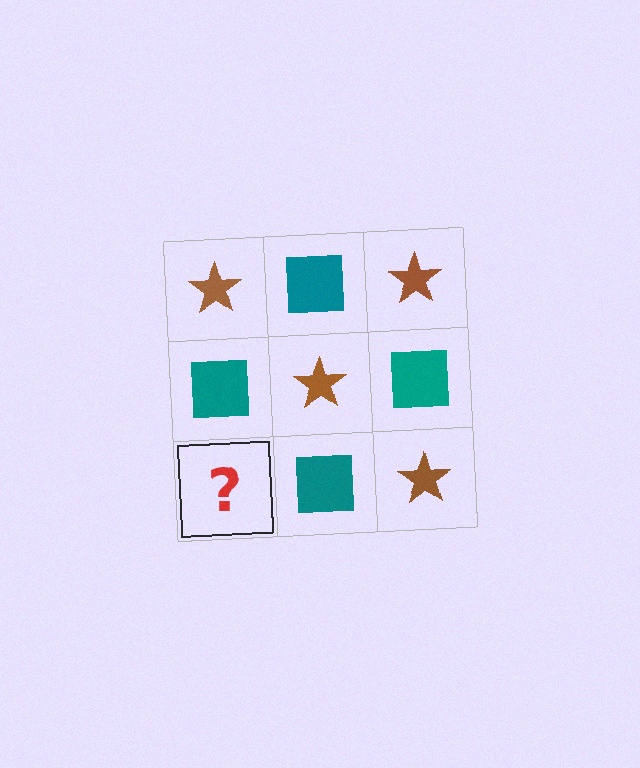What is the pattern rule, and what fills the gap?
The rule is that it alternates brown star and teal square in a checkerboard pattern. The gap should be filled with a brown star.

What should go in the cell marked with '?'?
The missing cell should contain a brown star.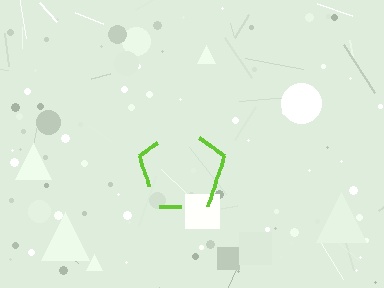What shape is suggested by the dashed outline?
The dashed outline suggests a pentagon.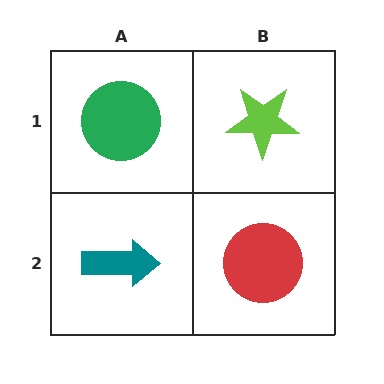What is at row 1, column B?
A lime star.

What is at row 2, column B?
A red circle.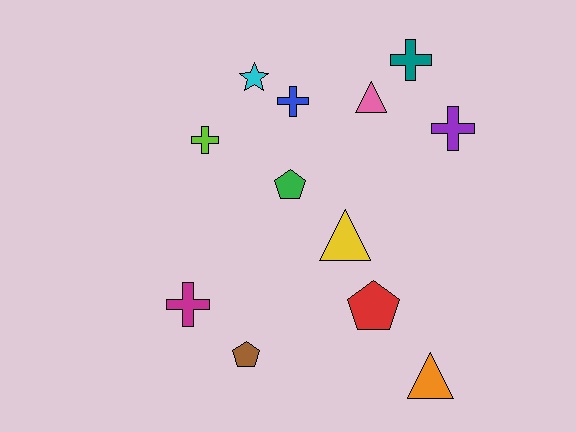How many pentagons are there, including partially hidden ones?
There are 3 pentagons.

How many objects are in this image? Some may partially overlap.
There are 12 objects.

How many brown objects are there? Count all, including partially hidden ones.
There is 1 brown object.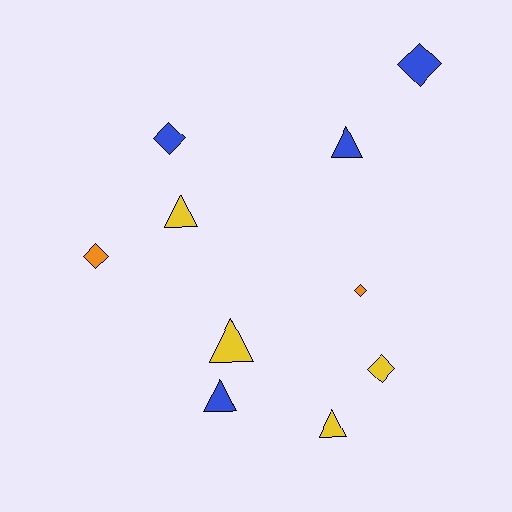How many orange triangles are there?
There are no orange triangles.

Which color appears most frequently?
Blue, with 4 objects.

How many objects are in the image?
There are 10 objects.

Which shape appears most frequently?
Diamond, with 5 objects.